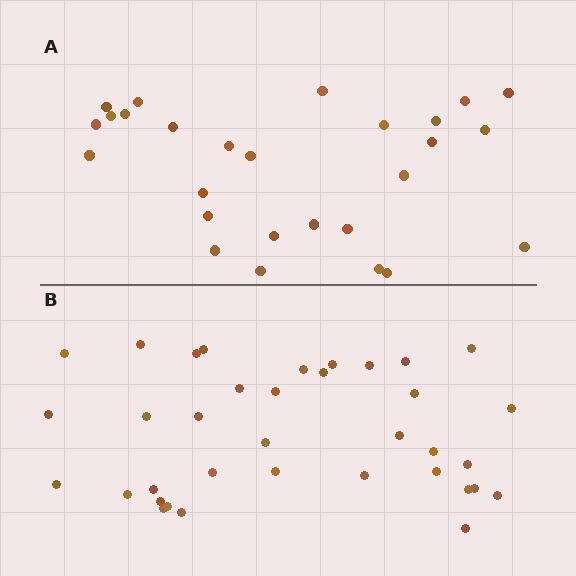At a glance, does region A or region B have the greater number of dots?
Region B (the bottom region) has more dots.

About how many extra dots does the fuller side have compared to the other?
Region B has roughly 8 or so more dots than region A.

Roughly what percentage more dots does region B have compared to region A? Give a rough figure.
About 35% more.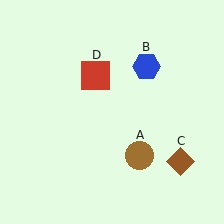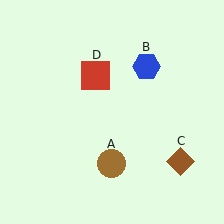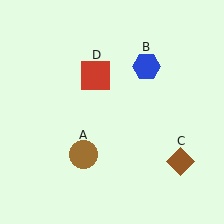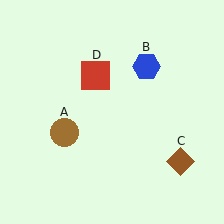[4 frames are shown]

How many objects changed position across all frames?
1 object changed position: brown circle (object A).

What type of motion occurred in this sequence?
The brown circle (object A) rotated clockwise around the center of the scene.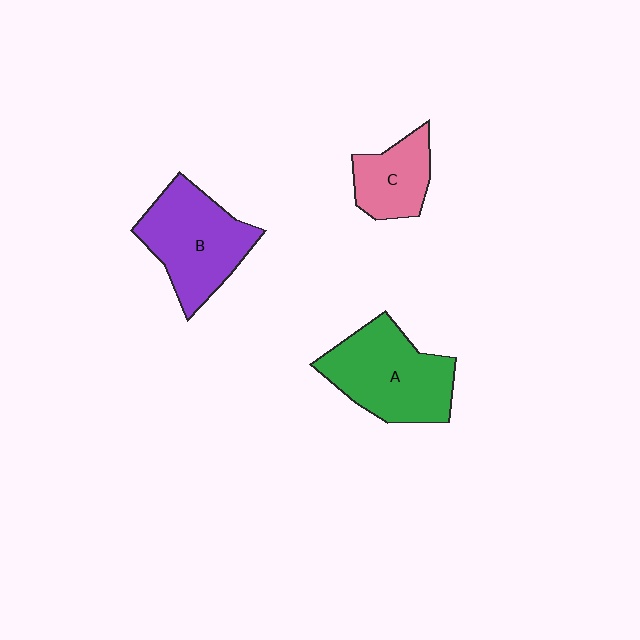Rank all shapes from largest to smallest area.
From largest to smallest: A (green), B (purple), C (pink).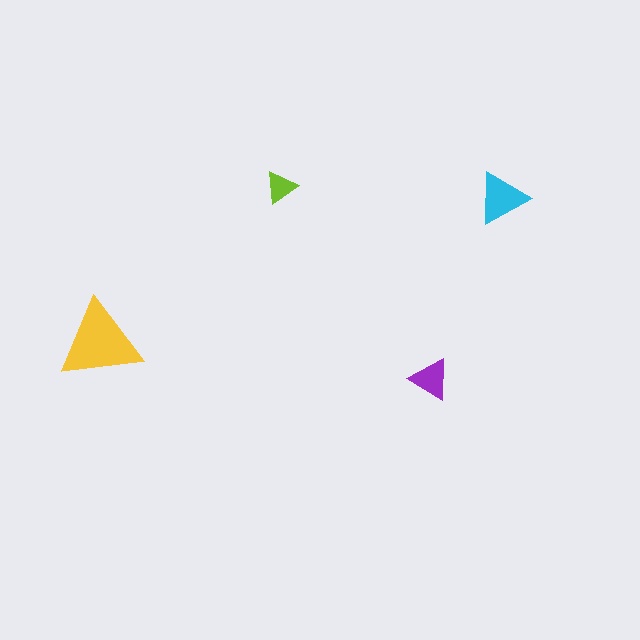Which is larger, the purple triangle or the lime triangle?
The purple one.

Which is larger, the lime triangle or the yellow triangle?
The yellow one.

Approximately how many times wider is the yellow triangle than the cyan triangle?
About 1.5 times wider.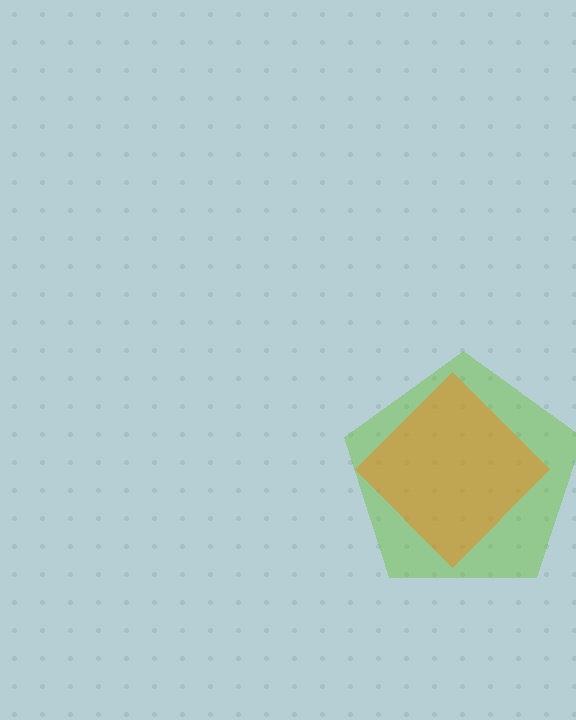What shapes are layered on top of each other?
The layered shapes are: a lime pentagon, an orange diamond.